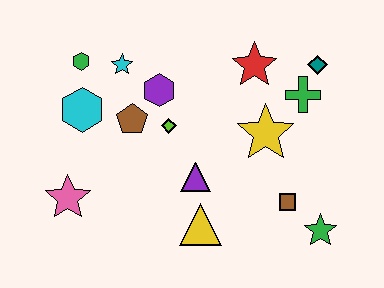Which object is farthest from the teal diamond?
The pink star is farthest from the teal diamond.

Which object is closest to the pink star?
The cyan hexagon is closest to the pink star.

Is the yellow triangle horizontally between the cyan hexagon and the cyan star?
No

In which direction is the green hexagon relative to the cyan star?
The green hexagon is to the left of the cyan star.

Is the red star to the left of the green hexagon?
No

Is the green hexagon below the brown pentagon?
No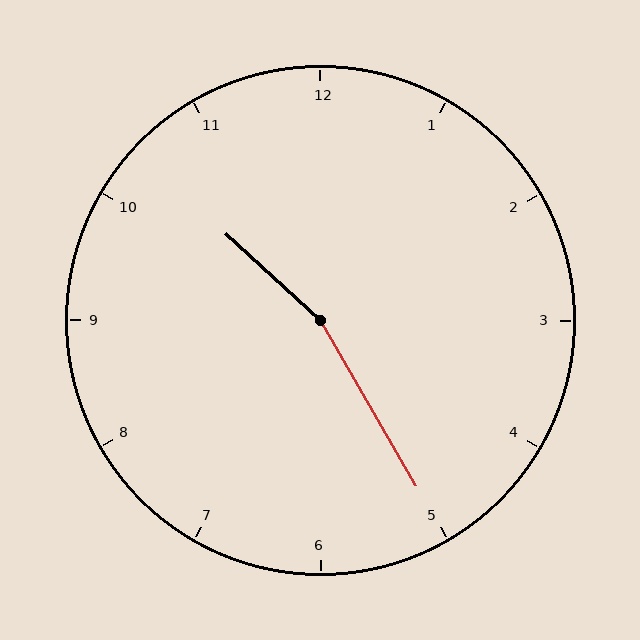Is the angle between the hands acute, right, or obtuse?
It is obtuse.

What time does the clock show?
10:25.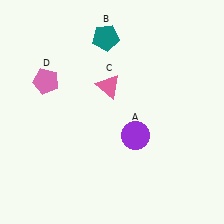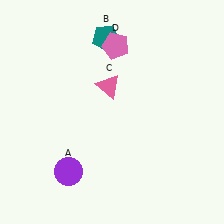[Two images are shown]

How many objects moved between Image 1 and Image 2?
2 objects moved between the two images.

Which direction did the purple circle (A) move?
The purple circle (A) moved left.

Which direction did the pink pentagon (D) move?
The pink pentagon (D) moved right.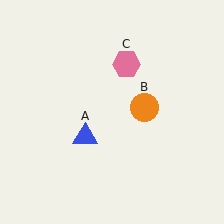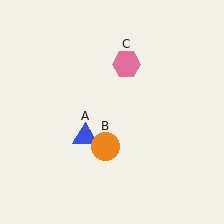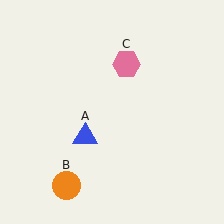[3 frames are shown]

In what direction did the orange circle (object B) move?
The orange circle (object B) moved down and to the left.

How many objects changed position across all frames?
1 object changed position: orange circle (object B).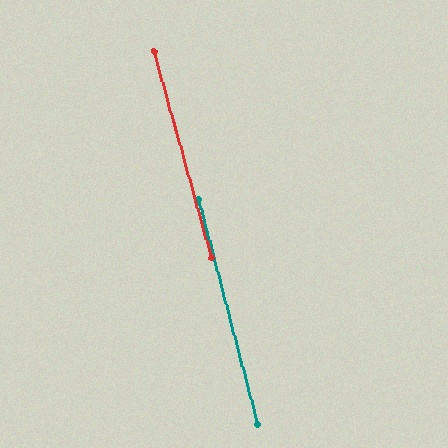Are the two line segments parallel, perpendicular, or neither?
Parallel — their directions differ by only 0.7°.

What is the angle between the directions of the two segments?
Approximately 1 degree.